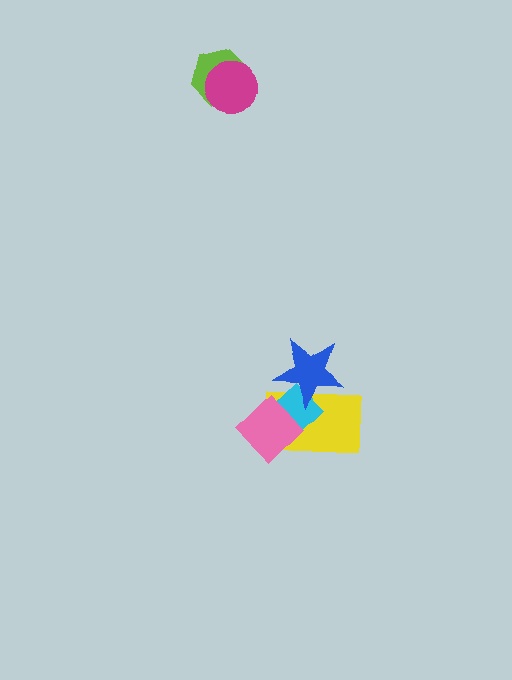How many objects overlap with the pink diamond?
2 objects overlap with the pink diamond.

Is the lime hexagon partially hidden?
Yes, it is partially covered by another shape.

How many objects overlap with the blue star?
2 objects overlap with the blue star.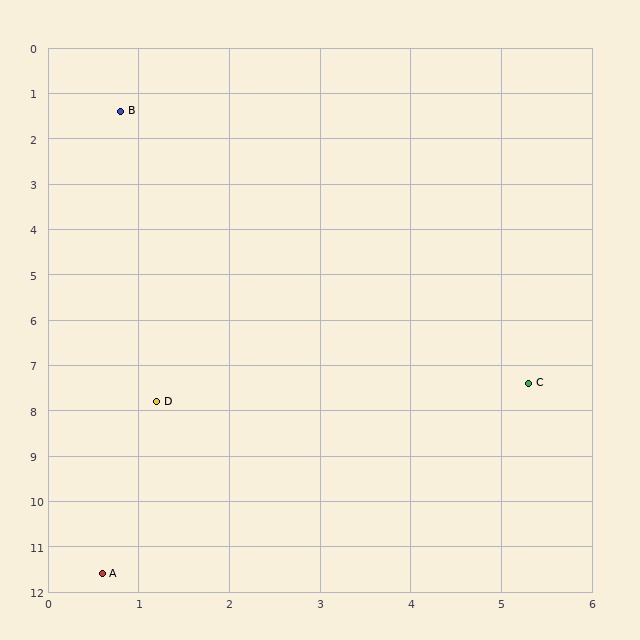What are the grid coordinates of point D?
Point D is at approximately (1.2, 7.8).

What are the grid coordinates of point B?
Point B is at approximately (0.8, 1.4).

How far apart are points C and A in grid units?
Points C and A are about 6.3 grid units apart.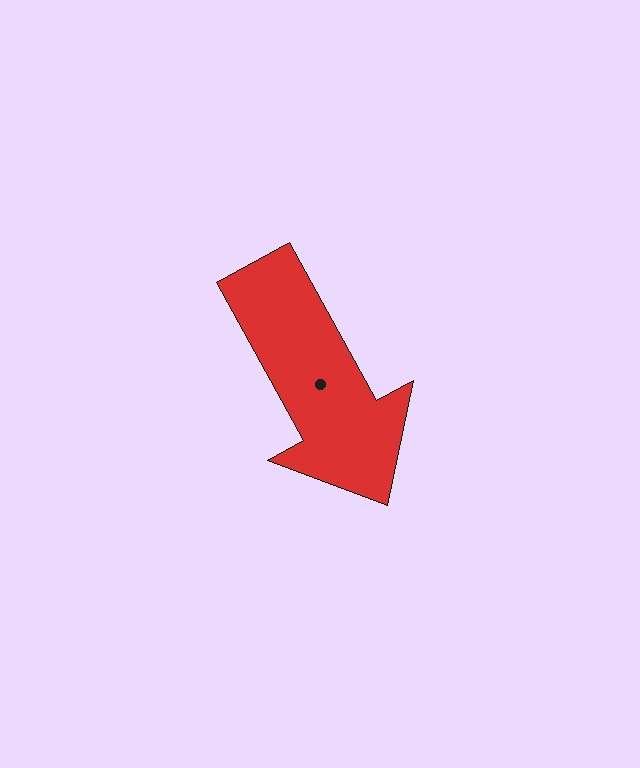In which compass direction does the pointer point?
Southeast.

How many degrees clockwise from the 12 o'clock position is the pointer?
Approximately 151 degrees.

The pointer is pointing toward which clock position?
Roughly 5 o'clock.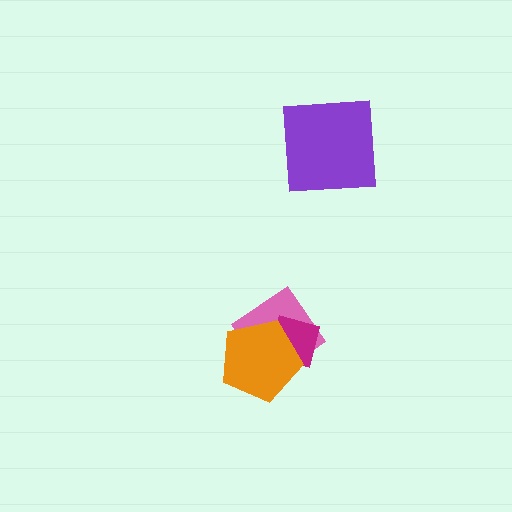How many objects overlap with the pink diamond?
2 objects overlap with the pink diamond.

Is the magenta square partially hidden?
Yes, it is partially covered by another shape.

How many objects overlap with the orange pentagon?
2 objects overlap with the orange pentagon.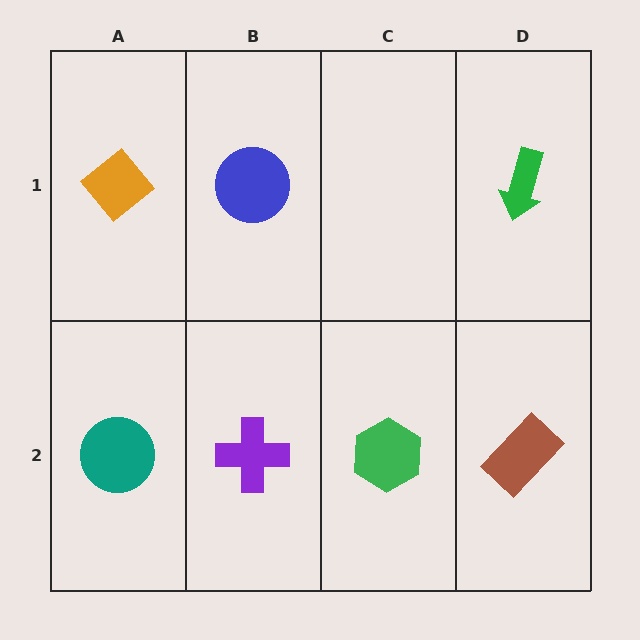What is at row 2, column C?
A green hexagon.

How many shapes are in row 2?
4 shapes.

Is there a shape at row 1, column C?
No, that cell is empty.